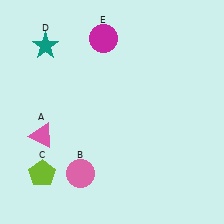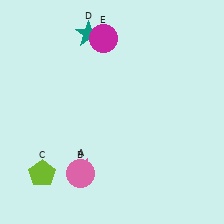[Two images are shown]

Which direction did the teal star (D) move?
The teal star (D) moved right.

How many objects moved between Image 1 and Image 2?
2 objects moved between the two images.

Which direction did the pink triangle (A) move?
The pink triangle (A) moved right.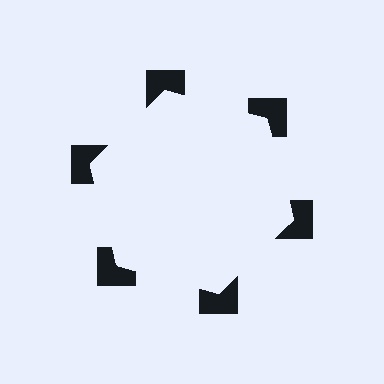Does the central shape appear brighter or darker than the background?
It typically appears slightly brighter than the background, even though no actual brightness change is drawn.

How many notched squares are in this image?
There are 6 — one at each vertex of the illusory hexagon.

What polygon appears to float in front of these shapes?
An illusory hexagon — its edges are inferred from the aligned wedge cuts in the notched squares, not physically drawn.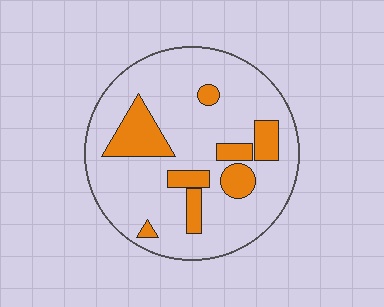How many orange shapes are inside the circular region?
8.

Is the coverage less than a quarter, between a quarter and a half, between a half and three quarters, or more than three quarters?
Less than a quarter.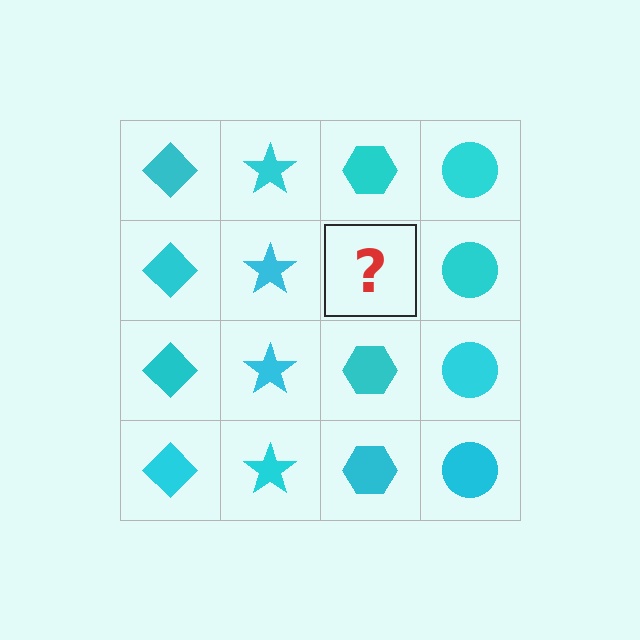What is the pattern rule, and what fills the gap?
The rule is that each column has a consistent shape. The gap should be filled with a cyan hexagon.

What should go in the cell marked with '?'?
The missing cell should contain a cyan hexagon.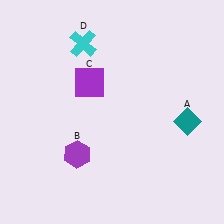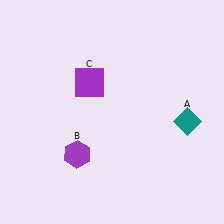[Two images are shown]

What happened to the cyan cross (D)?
The cyan cross (D) was removed in Image 2. It was in the top-left area of Image 1.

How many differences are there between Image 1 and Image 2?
There is 1 difference between the two images.